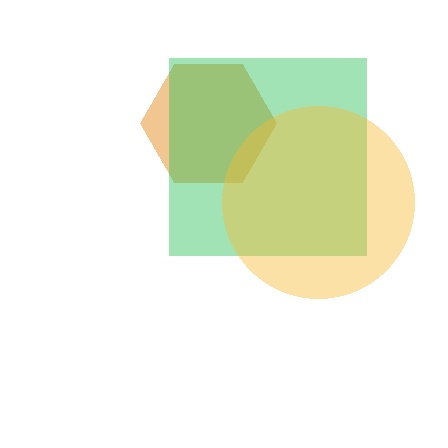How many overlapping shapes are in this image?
There are 3 overlapping shapes in the image.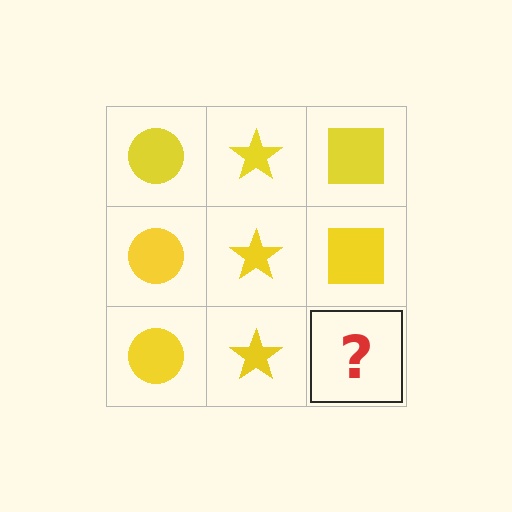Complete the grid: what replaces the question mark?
The question mark should be replaced with a yellow square.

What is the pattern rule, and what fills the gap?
The rule is that each column has a consistent shape. The gap should be filled with a yellow square.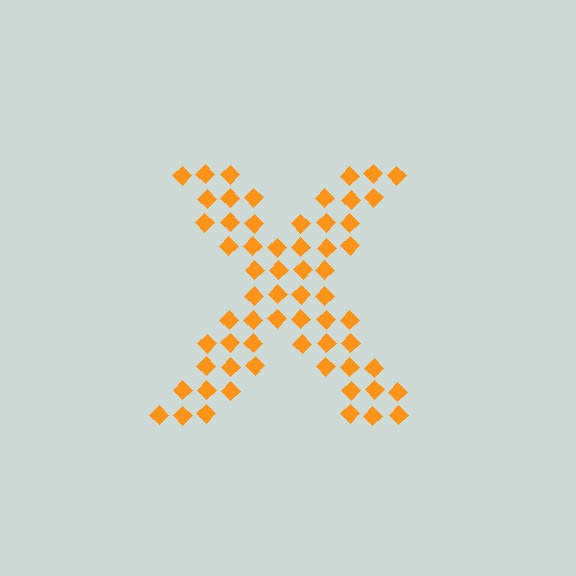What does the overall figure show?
The overall figure shows the letter X.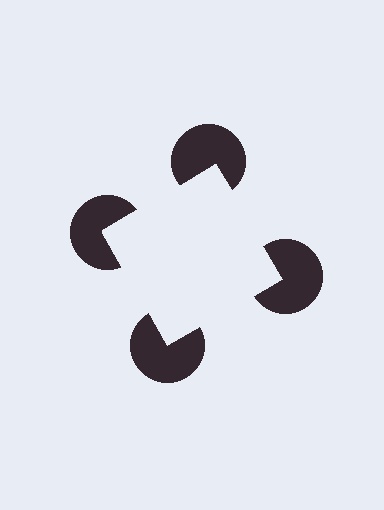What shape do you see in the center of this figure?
An illusory square — its edges are inferred from the aligned wedge cuts in the pac-man discs, not physically drawn.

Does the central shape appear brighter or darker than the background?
It typically appears slightly brighter than the background, even though no actual brightness change is drawn.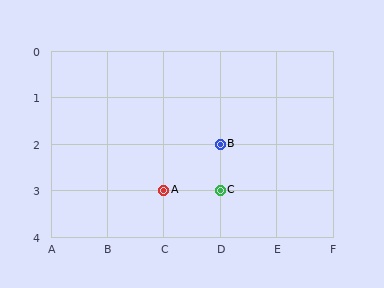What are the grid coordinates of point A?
Point A is at grid coordinates (C, 3).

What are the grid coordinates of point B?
Point B is at grid coordinates (D, 2).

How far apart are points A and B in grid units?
Points A and B are 1 column and 1 row apart (about 1.4 grid units diagonally).